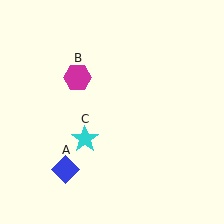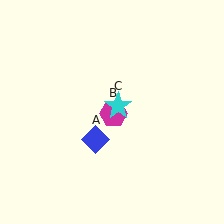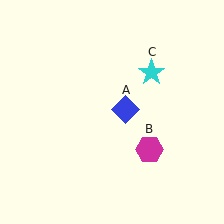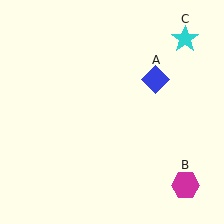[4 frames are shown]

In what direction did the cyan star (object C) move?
The cyan star (object C) moved up and to the right.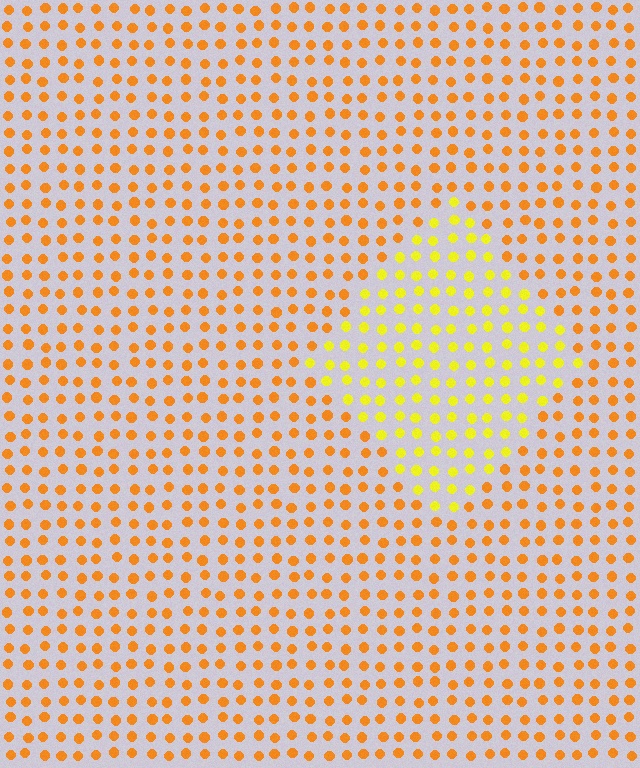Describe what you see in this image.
The image is filled with small orange elements in a uniform arrangement. A diamond-shaped region is visible where the elements are tinted to a slightly different hue, forming a subtle color boundary.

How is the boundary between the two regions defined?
The boundary is defined purely by a slight shift in hue (about 32 degrees). Spacing, size, and orientation are identical on both sides.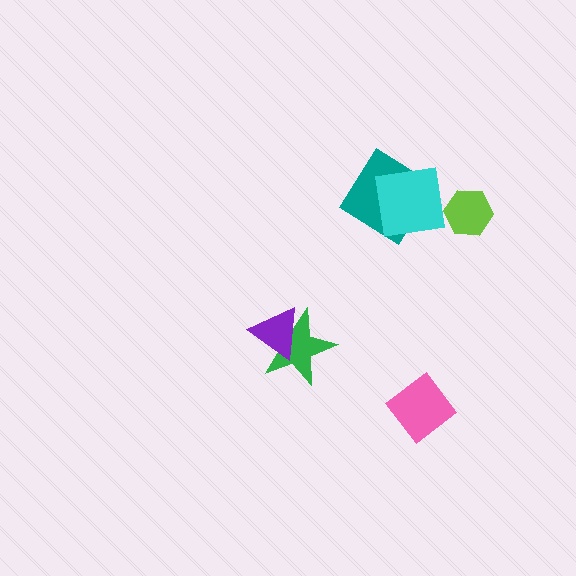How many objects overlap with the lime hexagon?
0 objects overlap with the lime hexagon.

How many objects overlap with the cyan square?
1 object overlaps with the cyan square.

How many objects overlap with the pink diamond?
0 objects overlap with the pink diamond.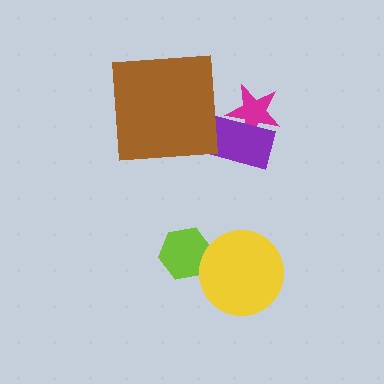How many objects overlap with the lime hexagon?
1 object overlaps with the lime hexagon.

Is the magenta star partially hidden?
Yes, it is partially covered by another shape.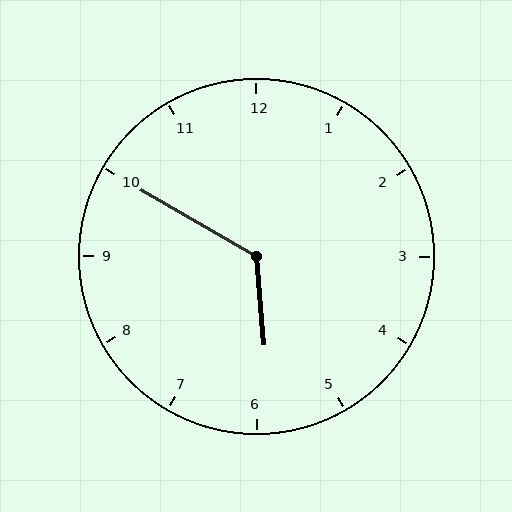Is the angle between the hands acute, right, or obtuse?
It is obtuse.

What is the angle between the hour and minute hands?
Approximately 125 degrees.